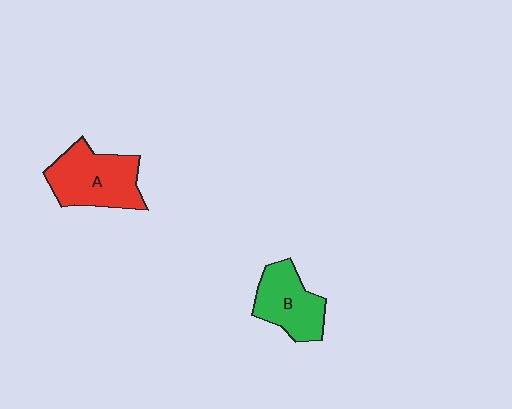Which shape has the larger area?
Shape A (red).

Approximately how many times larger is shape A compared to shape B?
Approximately 1.3 times.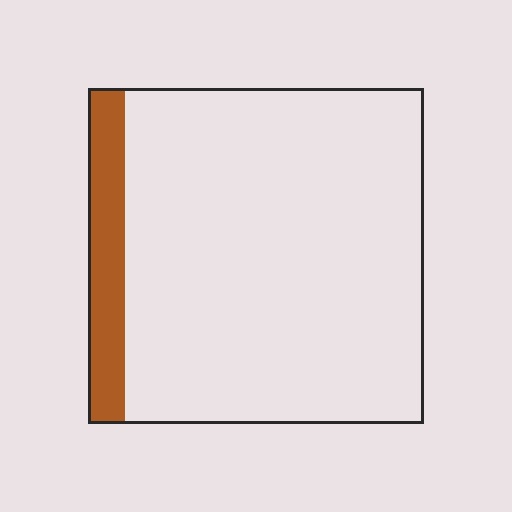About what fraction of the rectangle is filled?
About one tenth (1/10).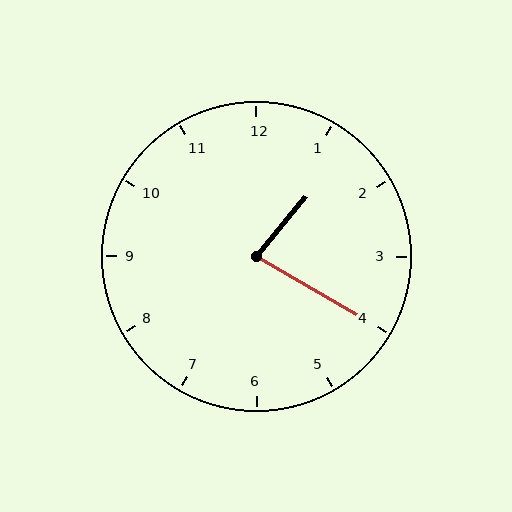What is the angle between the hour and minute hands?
Approximately 80 degrees.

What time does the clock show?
1:20.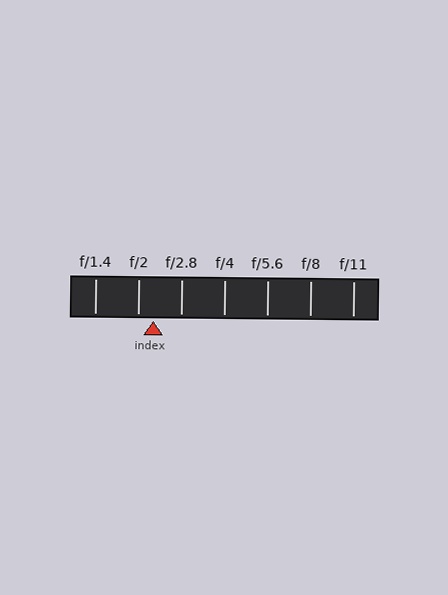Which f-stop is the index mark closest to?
The index mark is closest to f/2.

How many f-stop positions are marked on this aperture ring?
There are 7 f-stop positions marked.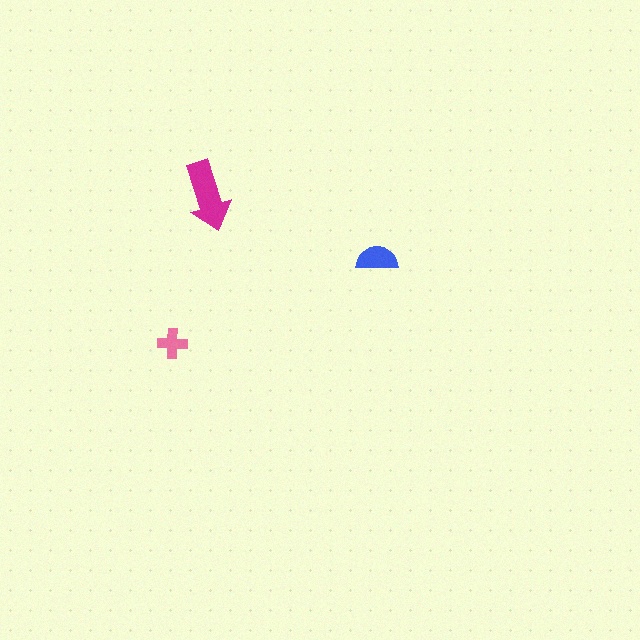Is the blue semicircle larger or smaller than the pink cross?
Larger.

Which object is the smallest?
The pink cross.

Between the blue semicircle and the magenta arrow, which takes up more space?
The magenta arrow.